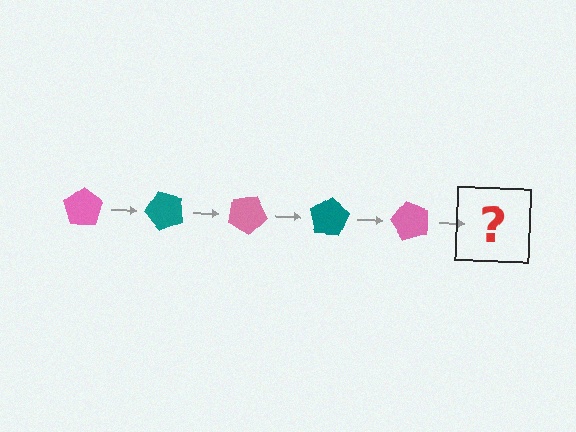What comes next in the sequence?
The next element should be a teal pentagon, rotated 250 degrees from the start.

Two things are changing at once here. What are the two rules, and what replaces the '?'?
The two rules are that it rotates 50 degrees each step and the color cycles through pink and teal. The '?' should be a teal pentagon, rotated 250 degrees from the start.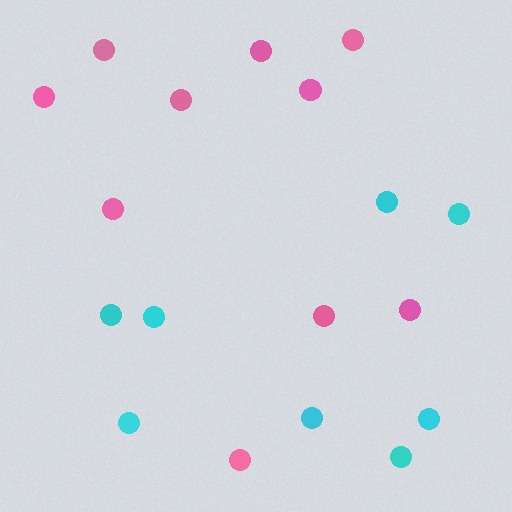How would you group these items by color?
There are 2 groups: one group of pink circles (10) and one group of cyan circles (8).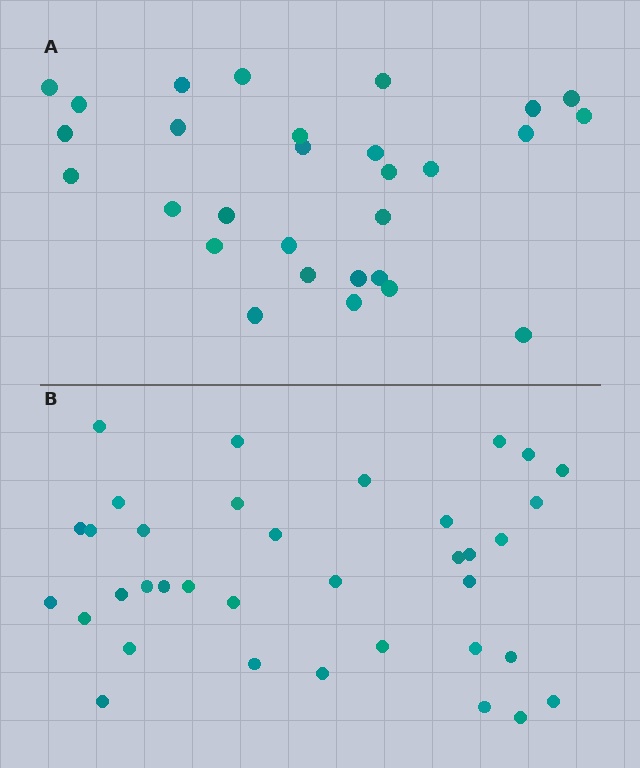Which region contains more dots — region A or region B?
Region B (the bottom region) has more dots.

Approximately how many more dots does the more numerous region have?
Region B has roughly 8 or so more dots than region A.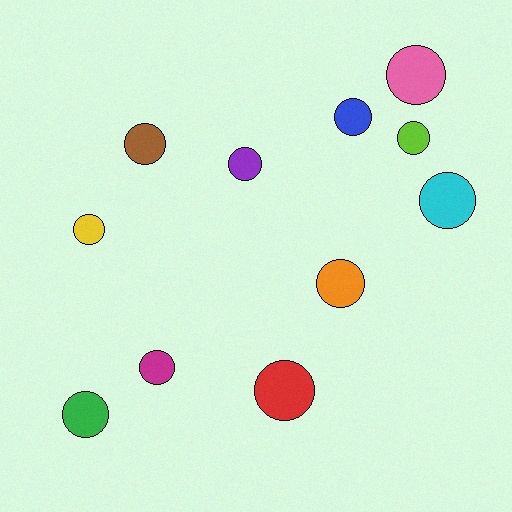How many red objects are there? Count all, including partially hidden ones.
There is 1 red object.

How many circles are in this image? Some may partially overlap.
There are 11 circles.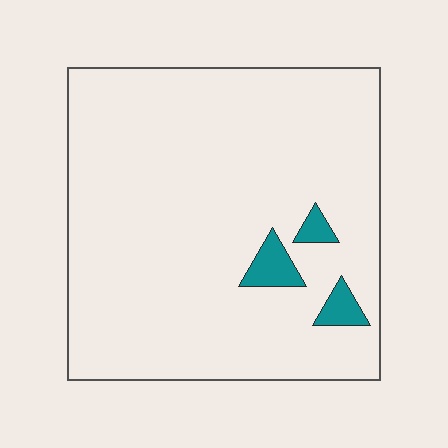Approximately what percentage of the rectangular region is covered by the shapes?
Approximately 5%.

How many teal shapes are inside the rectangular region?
3.